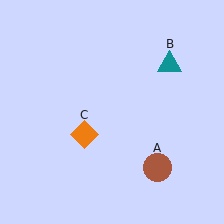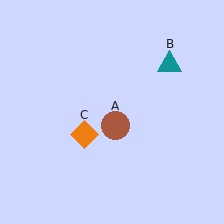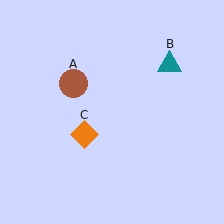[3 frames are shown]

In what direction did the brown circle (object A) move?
The brown circle (object A) moved up and to the left.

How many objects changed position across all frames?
1 object changed position: brown circle (object A).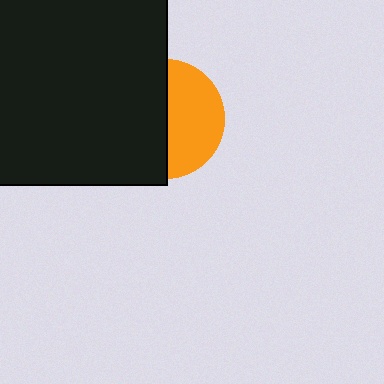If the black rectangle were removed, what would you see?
You would see the complete orange circle.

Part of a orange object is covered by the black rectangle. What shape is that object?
It is a circle.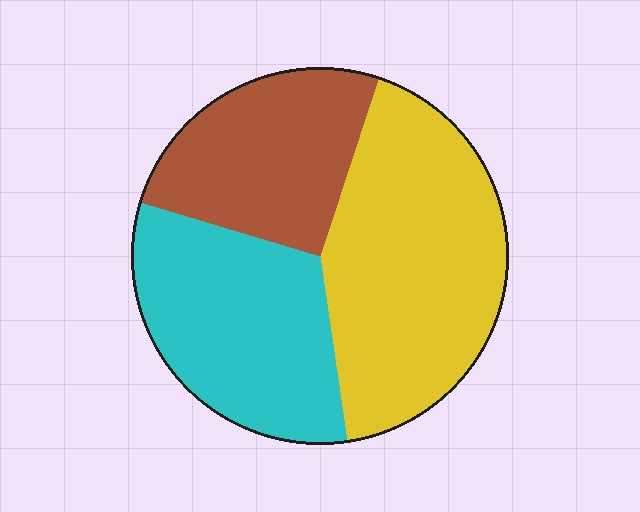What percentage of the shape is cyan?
Cyan covers 32% of the shape.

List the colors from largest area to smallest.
From largest to smallest: yellow, cyan, brown.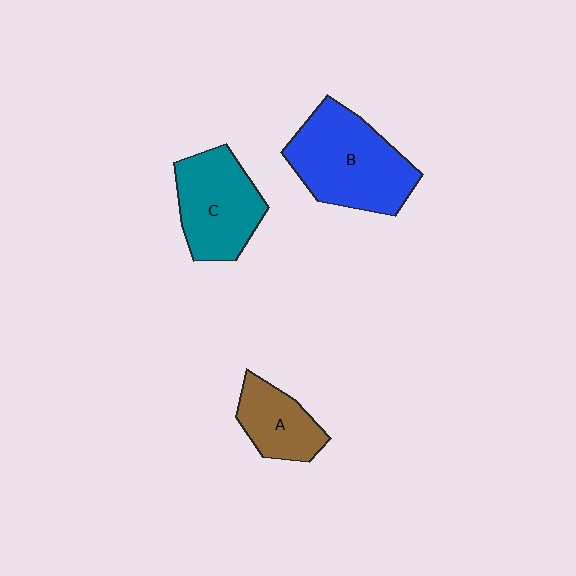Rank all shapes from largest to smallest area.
From largest to smallest: B (blue), C (teal), A (brown).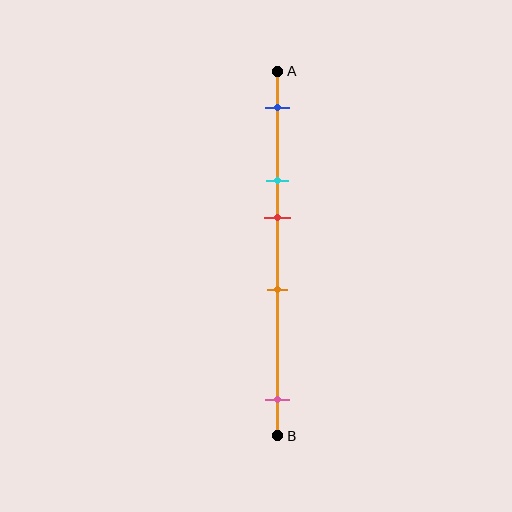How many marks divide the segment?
There are 5 marks dividing the segment.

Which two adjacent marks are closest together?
The cyan and red marks are the closest adjacent pair.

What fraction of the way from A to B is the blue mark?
The blue mark is approximately 10% (0.1) of the way from A to B.